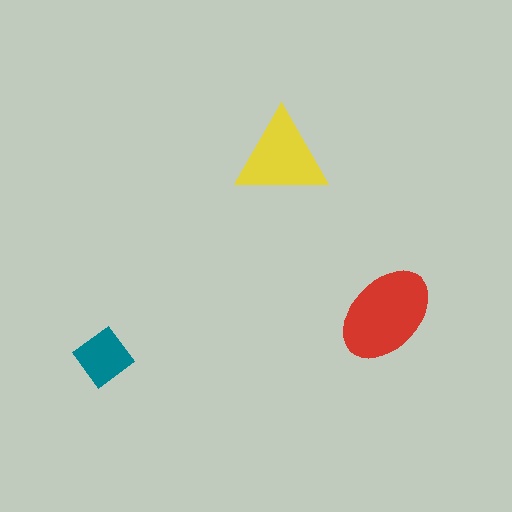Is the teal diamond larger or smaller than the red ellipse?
Smaller.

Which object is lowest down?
The teal diamond is bottommost.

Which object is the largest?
The red ellipse.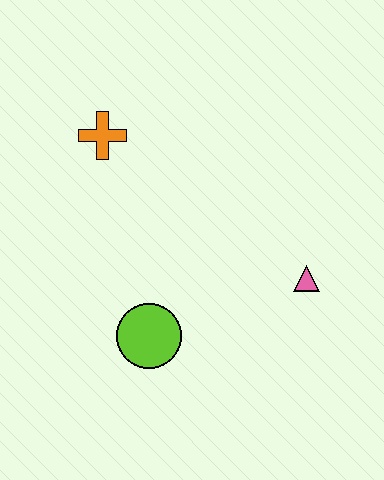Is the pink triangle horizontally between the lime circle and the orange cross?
No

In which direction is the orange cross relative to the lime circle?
The orange cross is above the lime circle.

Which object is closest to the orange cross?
The lime circle is closest to the orange cross.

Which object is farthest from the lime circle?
The orange cross is farthest from the lime circle.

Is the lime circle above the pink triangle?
No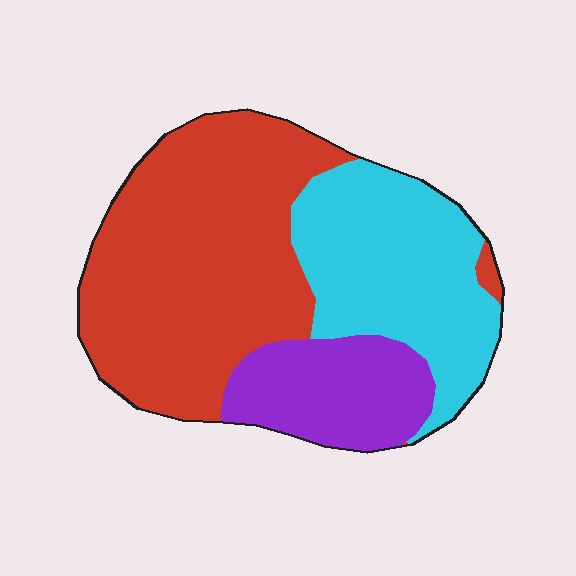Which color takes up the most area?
Red, at roughly 50%.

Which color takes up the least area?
Purple, at roughly 20%.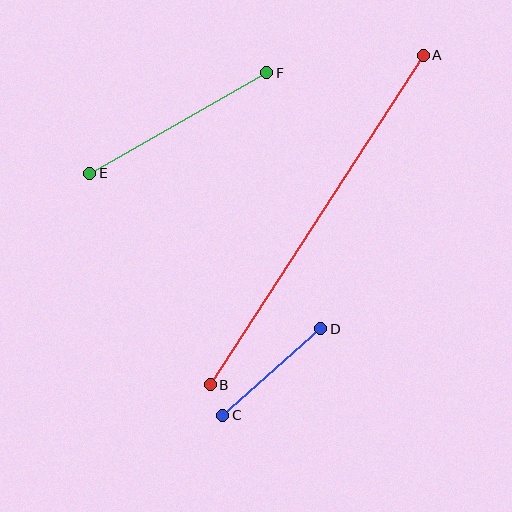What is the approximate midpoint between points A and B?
The midpoint is at approximately (317, 220) pixels.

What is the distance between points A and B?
The distance is approximately 392 pixels.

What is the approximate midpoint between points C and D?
The midpoint is at approximately (272, 372) pixels.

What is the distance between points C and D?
The distance is approximately 130 pixels.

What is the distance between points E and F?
The distance is approximately 203 pixels.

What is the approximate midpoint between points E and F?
The midpoint is at approximately (178, 123) pixels.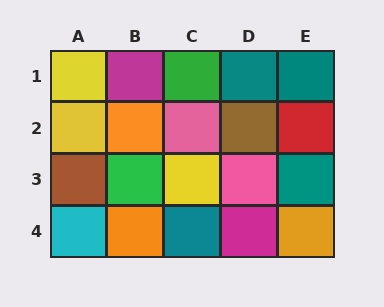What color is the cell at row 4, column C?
Teal.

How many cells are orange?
3 cells are orange.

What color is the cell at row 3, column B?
Green.